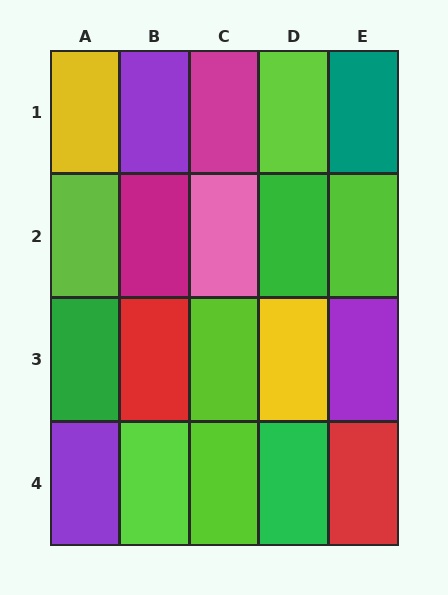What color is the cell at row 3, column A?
Green.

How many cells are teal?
1 cell is teal.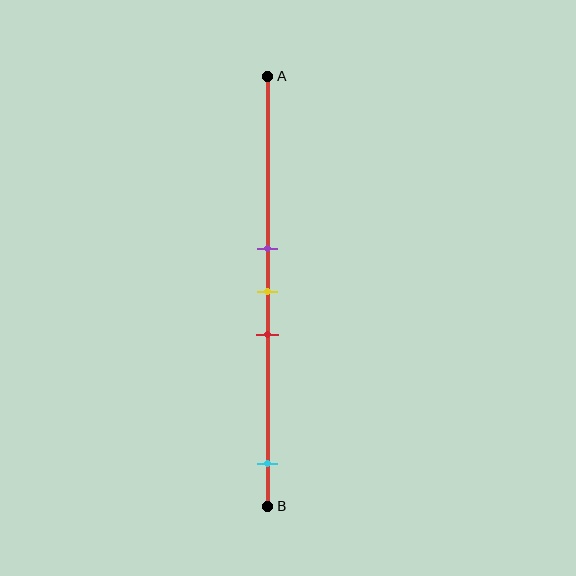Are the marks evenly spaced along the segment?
No, the marks are not evenly spaced.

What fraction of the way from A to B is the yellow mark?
The yellow mark is approximately 50% (0.5) of the way from A to B.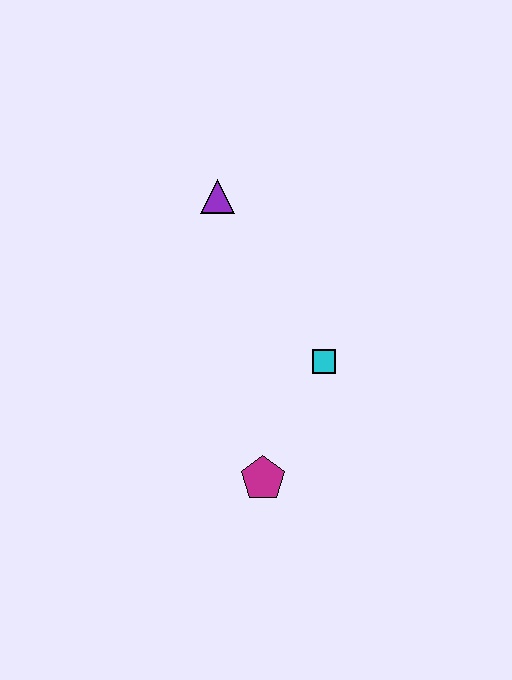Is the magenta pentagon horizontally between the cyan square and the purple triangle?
Yes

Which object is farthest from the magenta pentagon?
The purple triangle is farthest from the magenta pentagon.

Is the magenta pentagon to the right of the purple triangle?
Yes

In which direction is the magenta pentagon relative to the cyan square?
The magenta pentagon is below the cyan square.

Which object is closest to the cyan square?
The magenta pentagon is closest to the cyan square.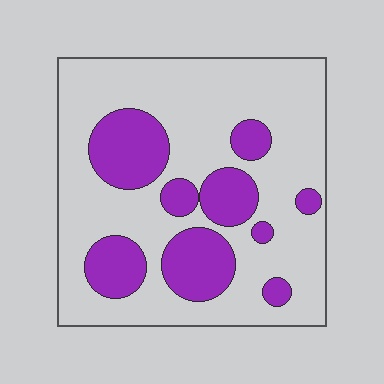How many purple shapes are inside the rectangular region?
9.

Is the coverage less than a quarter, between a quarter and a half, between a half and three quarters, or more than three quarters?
Between a quarter and a half.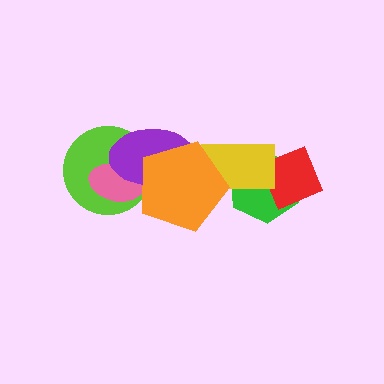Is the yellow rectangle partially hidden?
Yes, it is partially covered by another shape.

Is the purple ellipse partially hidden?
Yes, it is partially covered by another shape.